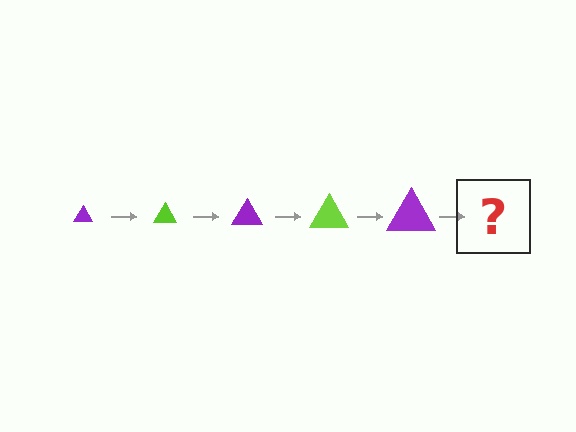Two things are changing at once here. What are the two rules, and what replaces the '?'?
The two rules are that the triangle grows larger each step and the color cycles through purple and lime. The '?' should be a lime triangle, larger than the previous one.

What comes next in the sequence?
The next element should be a lime triangle, larger than the previous one.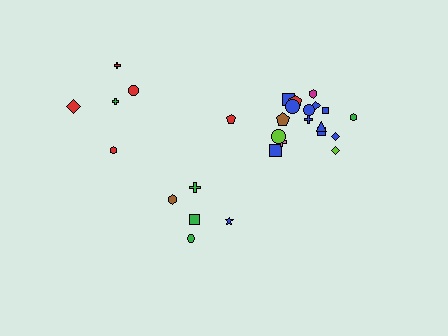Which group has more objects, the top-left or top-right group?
The top-right group.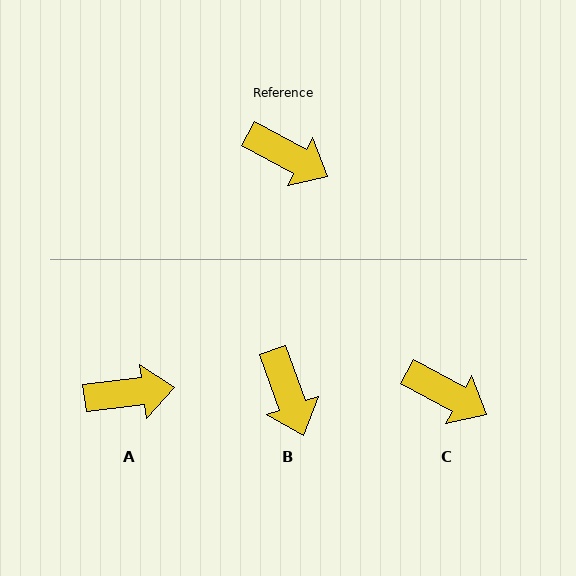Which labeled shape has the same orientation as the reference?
C.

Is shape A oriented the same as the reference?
No, it is off by about 35 degrees.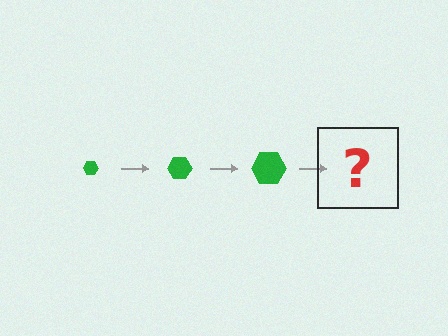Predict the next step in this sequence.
The next step is a green hexagon, larger than the previous one.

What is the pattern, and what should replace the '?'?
The pattern is that the hexagon gets progressively larger each step. The '?' should be a green hexagon, larger than the previous one.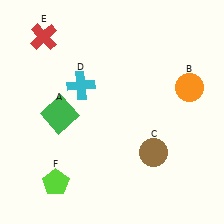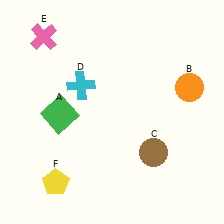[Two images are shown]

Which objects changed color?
E changed from red to pink. F changed from lime to yellow.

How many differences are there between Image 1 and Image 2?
There are 2 differences between the two images.